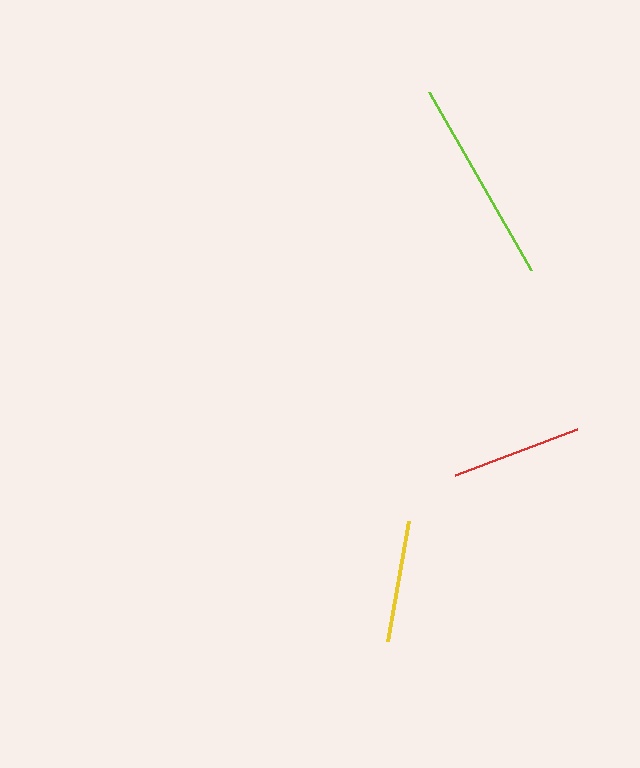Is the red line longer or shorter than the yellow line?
The red line is longer than the yellow line.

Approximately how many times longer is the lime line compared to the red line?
The lime line is approximately 1.6 times the length of the red line.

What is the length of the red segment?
The red segment is approximately 130 pixels long.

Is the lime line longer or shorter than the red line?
The lime line is longer than the red line.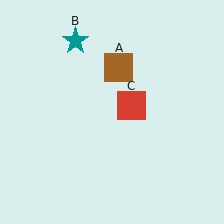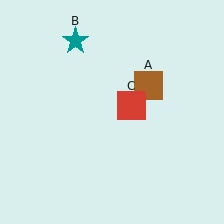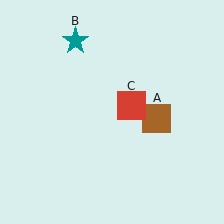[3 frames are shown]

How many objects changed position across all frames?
1 object changed position: brown square (object A).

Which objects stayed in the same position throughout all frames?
Teal star (object B) and red square (object C) remained stationary.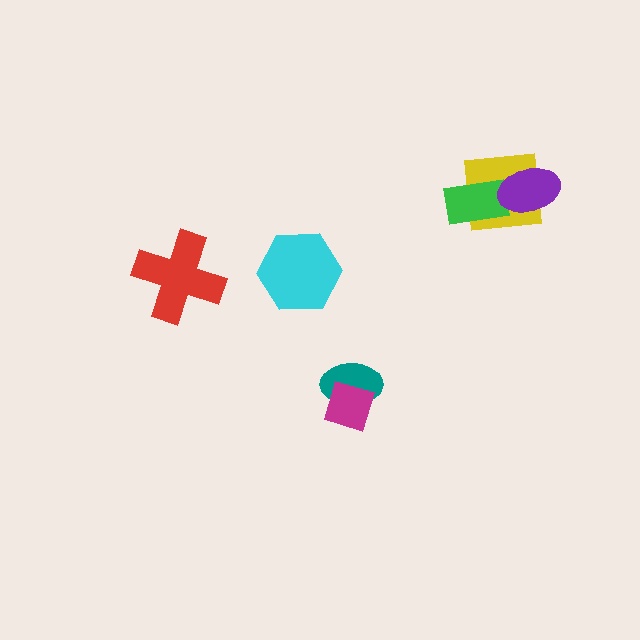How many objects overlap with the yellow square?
2 objects overlap with the yellow square.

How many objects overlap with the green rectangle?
2 objects overlap with the green rectangle.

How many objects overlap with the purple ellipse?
2 objects overlap with the purple ellipse.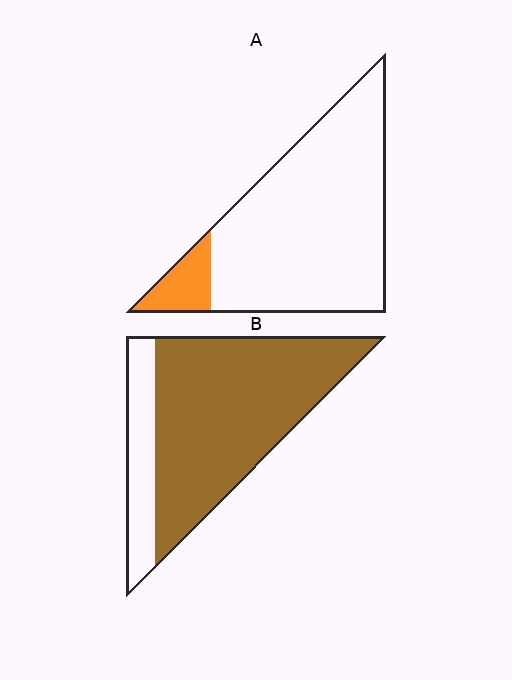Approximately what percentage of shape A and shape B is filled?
A is approximately 10% and B is approximately 80%.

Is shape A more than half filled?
No.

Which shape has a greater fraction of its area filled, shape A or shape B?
Shape B.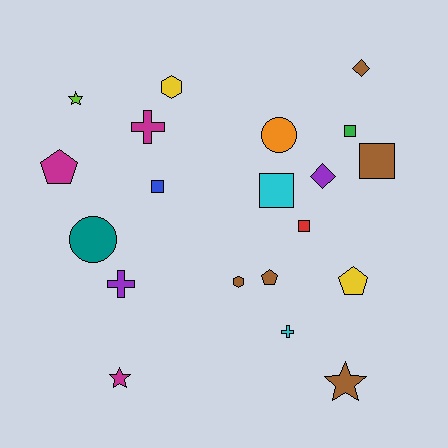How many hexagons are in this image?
There are 2 hexagons.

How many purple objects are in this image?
There are 2 purple objects.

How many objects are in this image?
There are 20 objects.